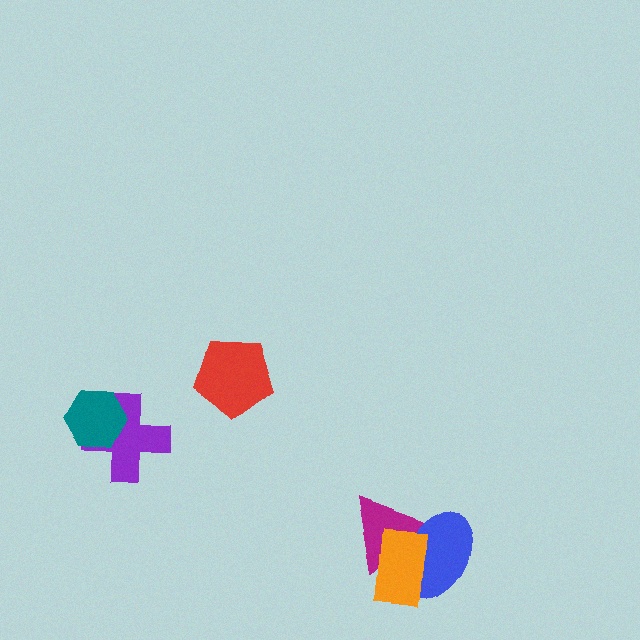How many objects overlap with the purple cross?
1 object overlaps with the purple cross.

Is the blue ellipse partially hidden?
Yes, it is partially covered by another shape.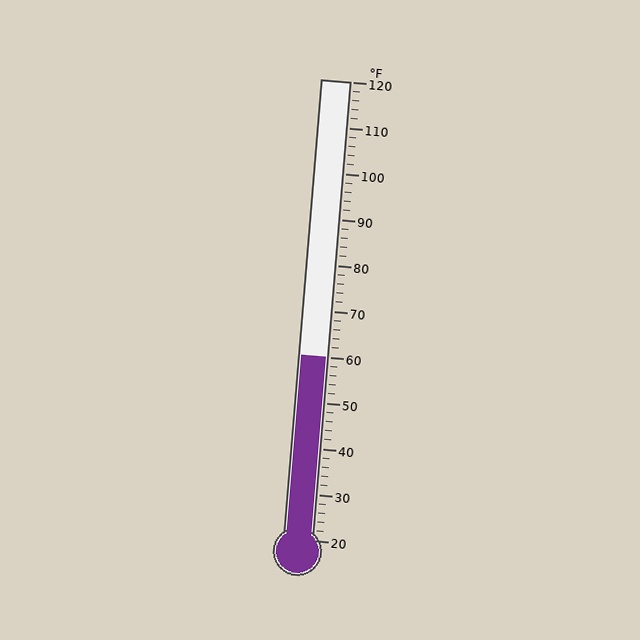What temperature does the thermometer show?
The thermometer shows approximately 60°F.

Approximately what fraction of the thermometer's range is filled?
The thermometer is filled to approximately 40% of its range.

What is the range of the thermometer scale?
The thermometer scale ranges from 20°F to 120°F.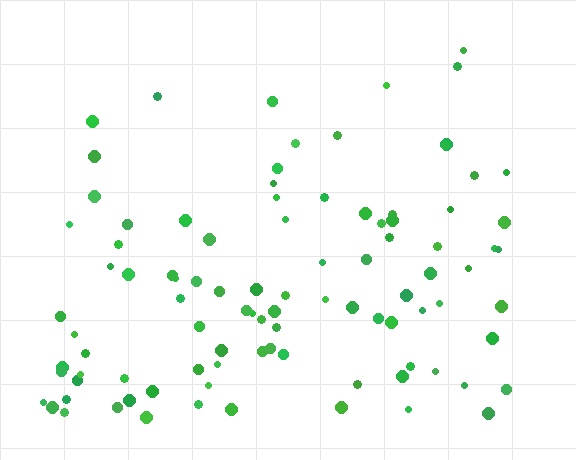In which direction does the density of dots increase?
From top to bottom, with the bottom side densest.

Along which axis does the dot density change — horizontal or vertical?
Vertical.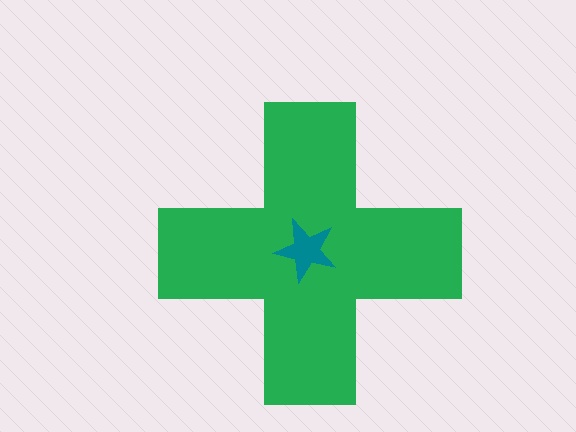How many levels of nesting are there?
2.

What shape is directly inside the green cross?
The teal star.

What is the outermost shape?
The green cross.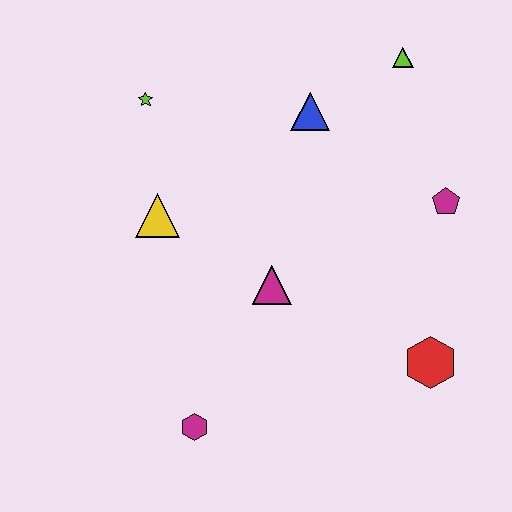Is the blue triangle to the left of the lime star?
No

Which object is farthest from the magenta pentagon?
The magenta hexagon is farthest from the magenta pentagon.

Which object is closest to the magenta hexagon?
The magenta triangle is closest to the magenta hexagon.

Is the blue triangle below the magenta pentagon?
No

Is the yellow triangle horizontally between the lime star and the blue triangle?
Yes